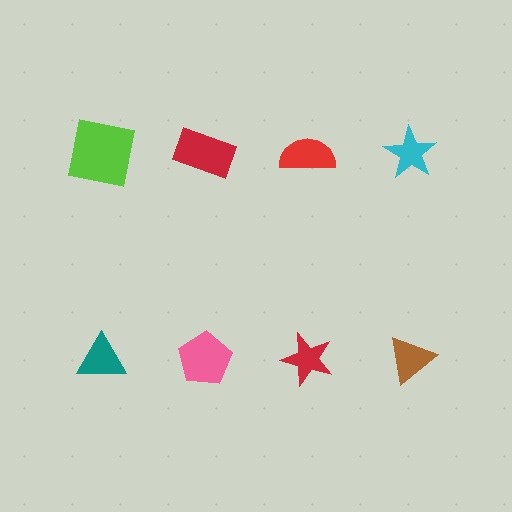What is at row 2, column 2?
A pink pentagon.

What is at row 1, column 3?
A red semicircle.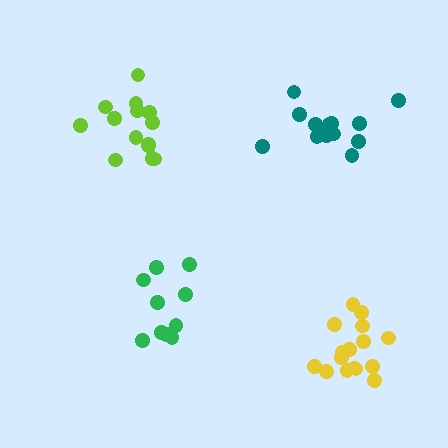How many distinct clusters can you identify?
There are 4 distinct clusters.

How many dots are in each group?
Group 1: 14 dots, Group 2: 10 dots, Group 3: 14 dots, Group 4: 16 dots (54 total).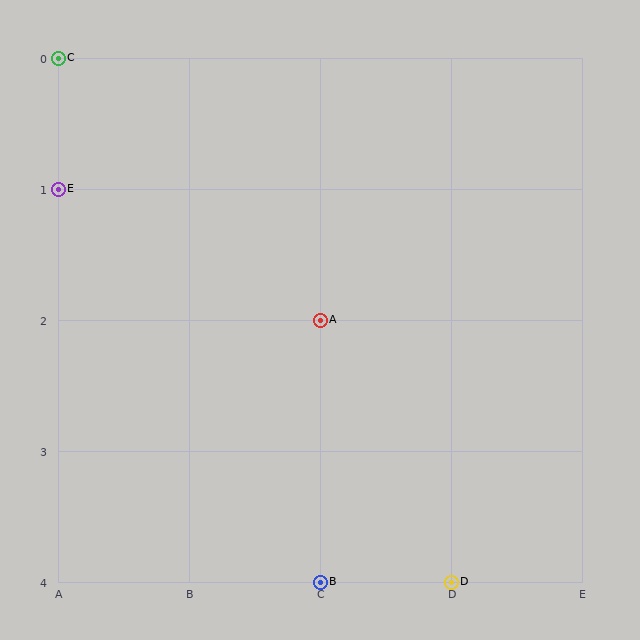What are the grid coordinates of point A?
Point A is at grid coordinates (C, 2).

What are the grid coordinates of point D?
Point D is at grid coordinates (D, 4).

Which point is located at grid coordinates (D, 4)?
Point D is at (D, 4).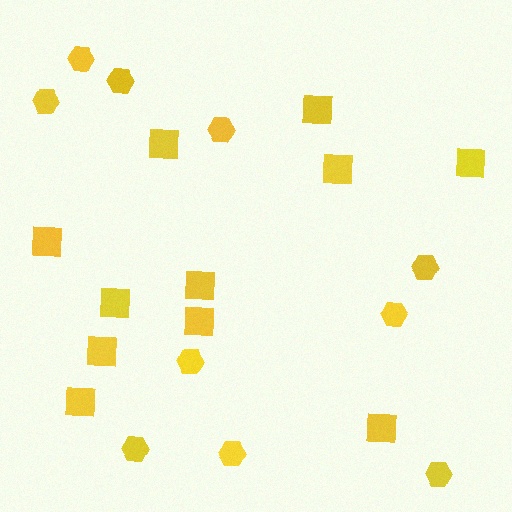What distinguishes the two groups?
There are 2 groups: one group of squares (11) and one group of hexagons (10).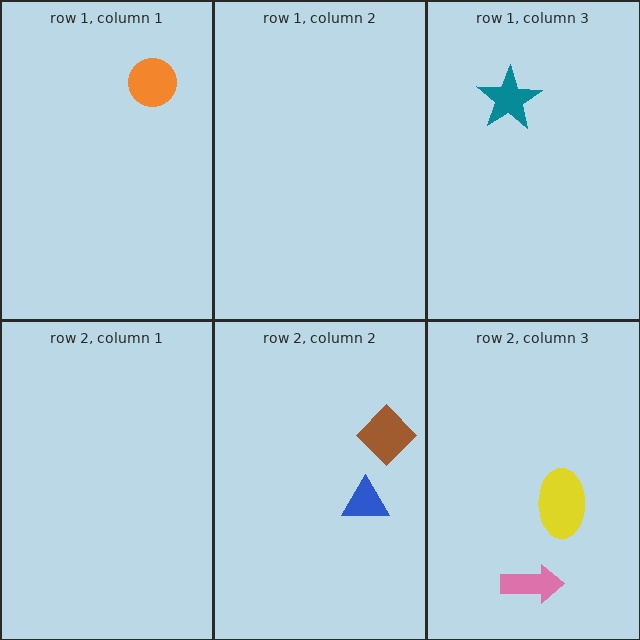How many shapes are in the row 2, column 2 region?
2.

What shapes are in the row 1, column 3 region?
The teal star.